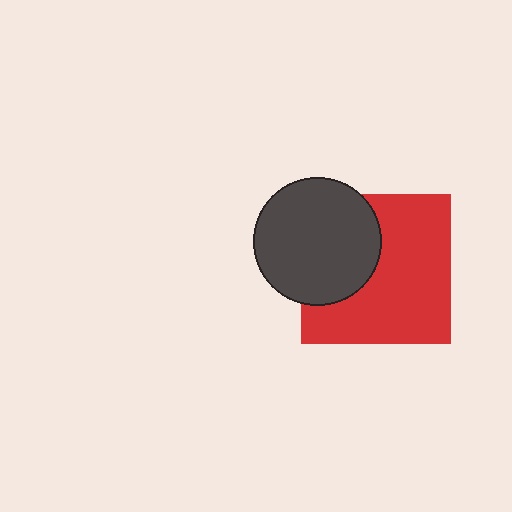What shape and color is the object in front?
The object in front is a dark gray circle.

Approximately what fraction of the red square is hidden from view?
Roughly 35% of the red square is hidden behind the dark gray circle.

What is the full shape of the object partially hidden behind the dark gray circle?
The partially hidden object is a red square.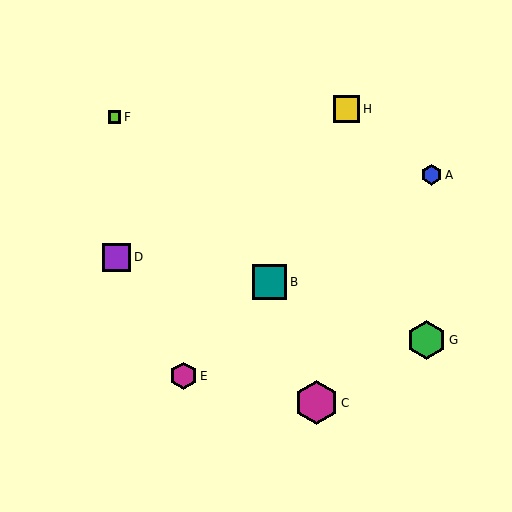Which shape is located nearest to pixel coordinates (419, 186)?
The blue hexagon (labeled A) at (431, 175) is nearest to that location.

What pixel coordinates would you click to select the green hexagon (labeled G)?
Click at (427, 340) to select the green hexagon G.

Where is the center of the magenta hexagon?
The center of the magenta hexagon is at (316, 403).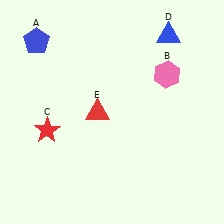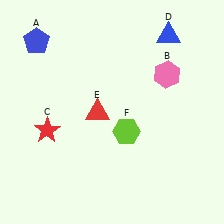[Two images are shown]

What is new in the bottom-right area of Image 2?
A lime hexagon (F) was added in the bottom-right area of Image 2.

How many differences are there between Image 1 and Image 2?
There is 1 difference between the two images.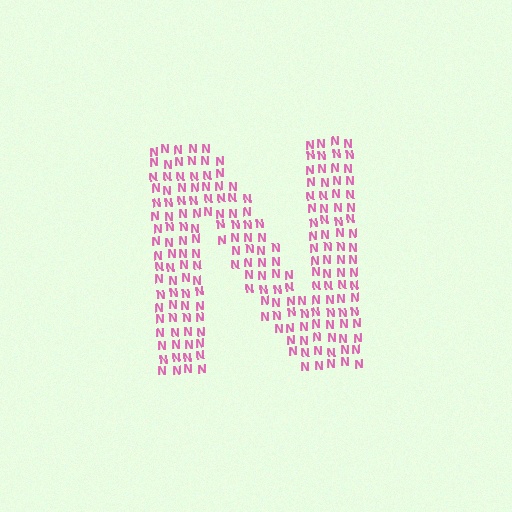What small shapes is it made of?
It is made of small letter N's.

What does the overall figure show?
The overall figure shows the letter N.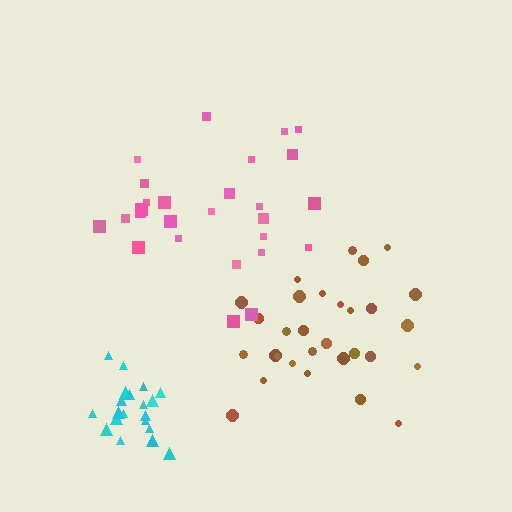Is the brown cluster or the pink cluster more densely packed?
Brown.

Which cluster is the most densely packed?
Cyan.